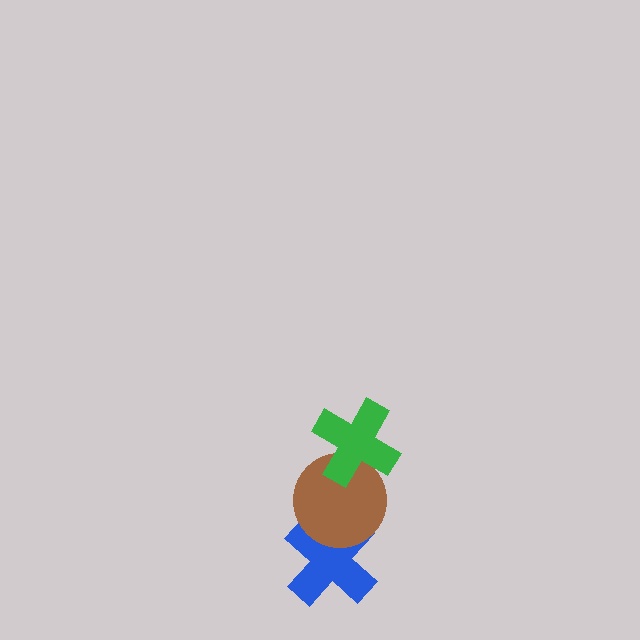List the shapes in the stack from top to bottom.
From top to bottom: the green cross, the brown circle, the blue cross.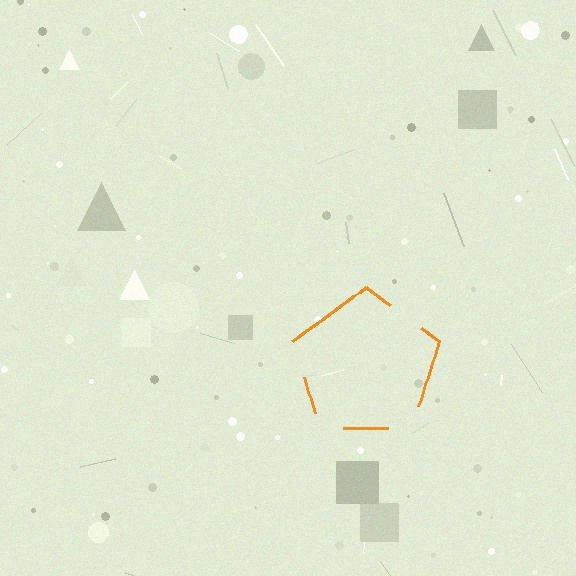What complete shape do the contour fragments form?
The contour fragments form a pentagon.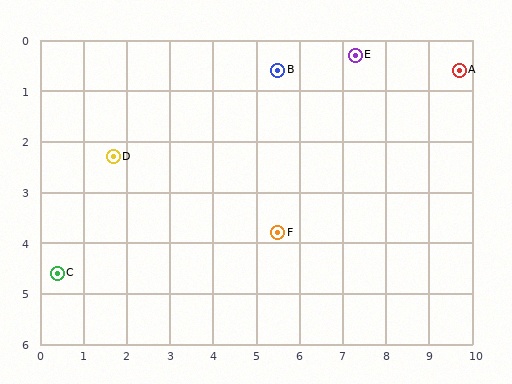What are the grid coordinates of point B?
Point B is at approximately (5.5, 0.6).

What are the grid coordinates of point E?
Point E is at approximately (7.3, 0.3).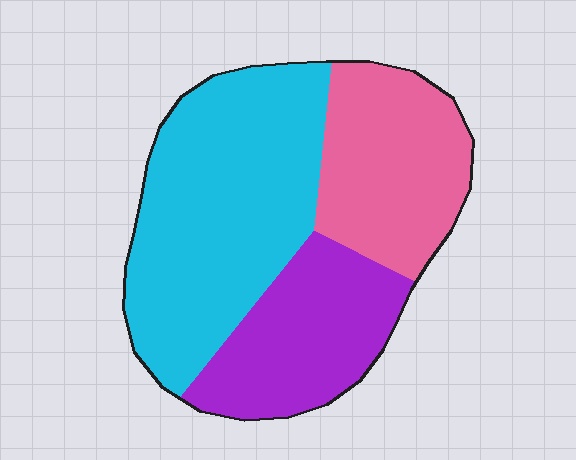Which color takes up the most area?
Cyan, at roughly 45%.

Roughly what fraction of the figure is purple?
Purple covers 25% of the figure.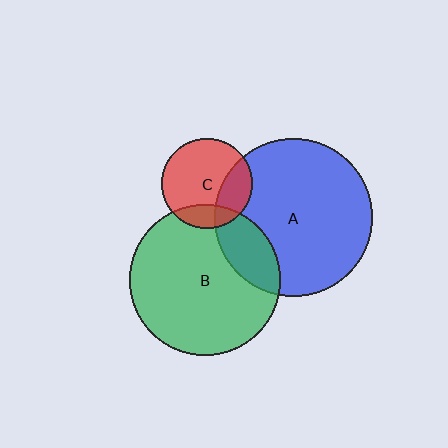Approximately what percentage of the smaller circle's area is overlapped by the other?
Approximately 20%.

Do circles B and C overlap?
Yes.